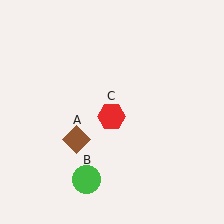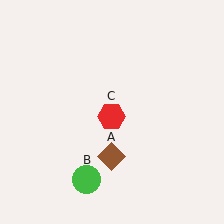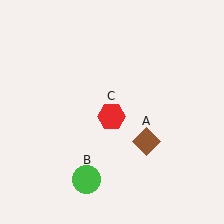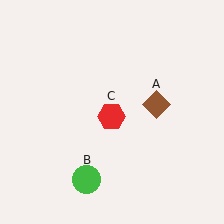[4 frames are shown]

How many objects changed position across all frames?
1 object changed position: brown diamond (object A).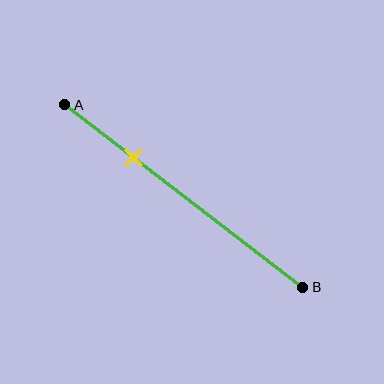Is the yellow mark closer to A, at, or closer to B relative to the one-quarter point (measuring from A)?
The yellow mark is closer to point B than the one-quarter point of segment AB.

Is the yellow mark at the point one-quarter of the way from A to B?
No, the mark is at about 30% from A, not at the 25% one-quarter point.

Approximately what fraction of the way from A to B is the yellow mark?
The yellow mark is approximately 30% of the way from A to B.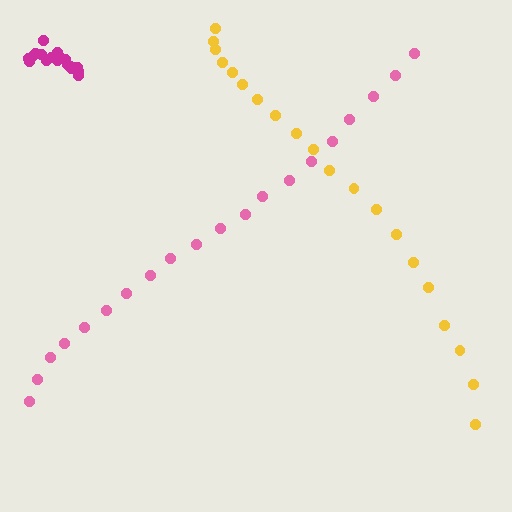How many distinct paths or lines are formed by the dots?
There are 3 distinct paths.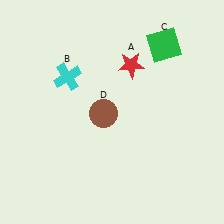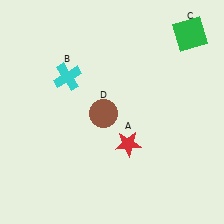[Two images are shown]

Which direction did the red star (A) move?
The red star (A) moved down.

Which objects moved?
The objects that moved are: the red star (A), the green square (C).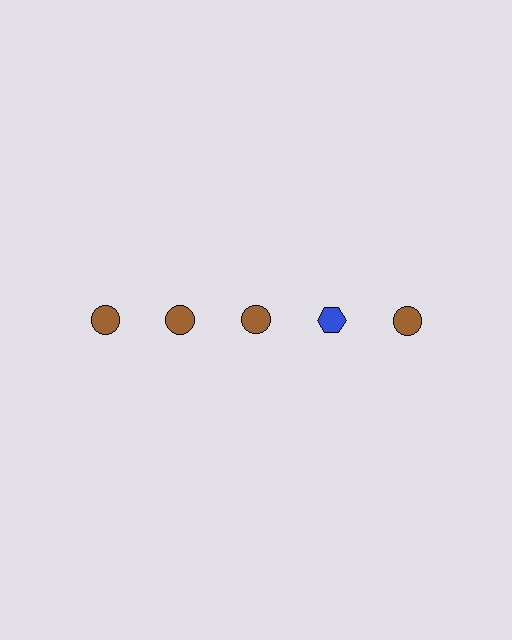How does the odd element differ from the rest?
It differs in both color (blue instead of brown) and shape (hexagon instead of circle).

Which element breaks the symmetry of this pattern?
The blue hexagon in the top row, second from right column breaks the symmetry. All other shapes are brown circles.